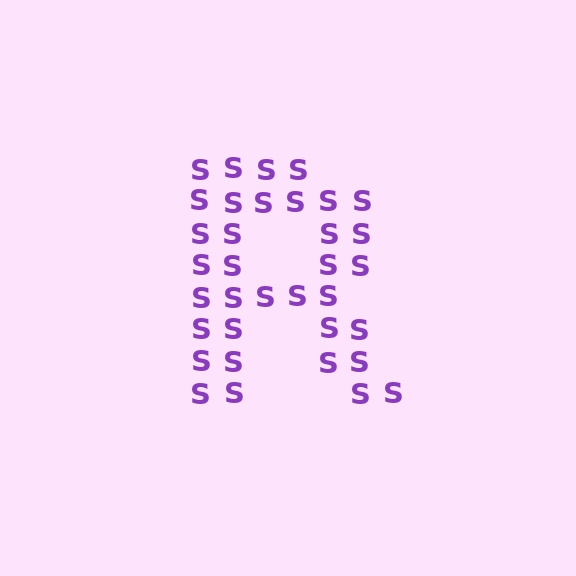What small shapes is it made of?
It is made of small letter S's.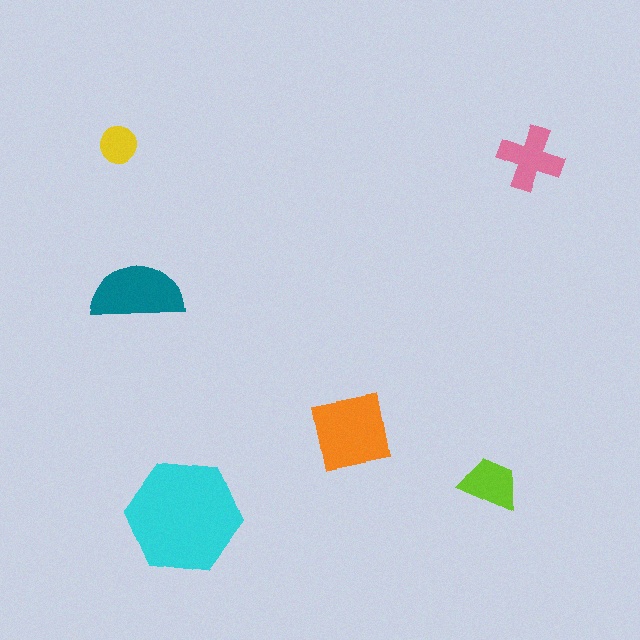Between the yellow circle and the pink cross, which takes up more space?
The pink cross.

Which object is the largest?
The cyan hexagon.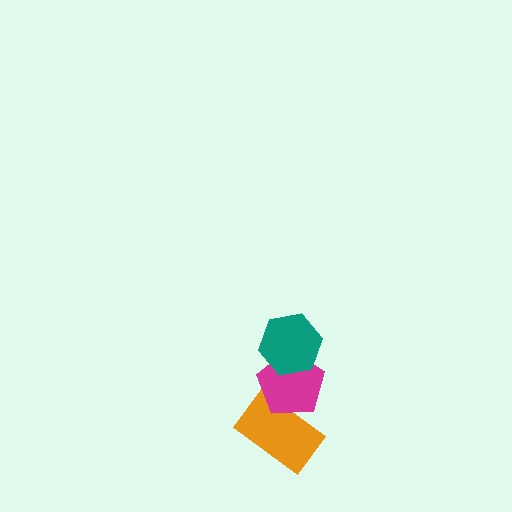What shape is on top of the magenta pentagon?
The teal hexagon is on top of the magenta pentagon.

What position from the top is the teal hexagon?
The teal hexagon is 1st from the top.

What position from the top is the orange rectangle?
The orange rectangle is 3rd from the top.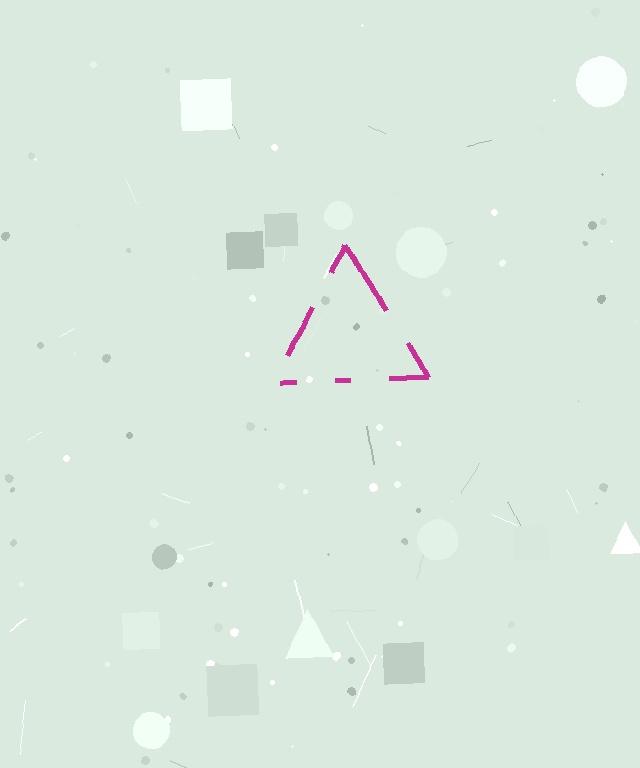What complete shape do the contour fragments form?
The contour fragments form a triangle.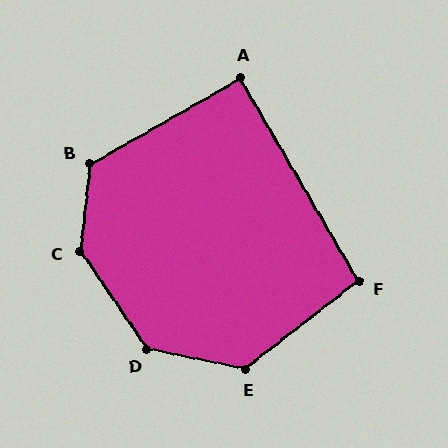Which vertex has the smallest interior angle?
A, at approximately 91 degrees.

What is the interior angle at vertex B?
Approximately 127 degrees (obtuse).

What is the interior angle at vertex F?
Approximately 97 degrees (obtuse).